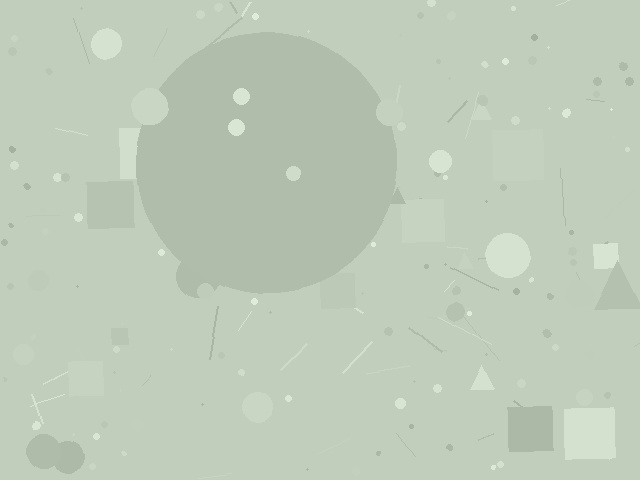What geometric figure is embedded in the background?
A circle is embedded in the background.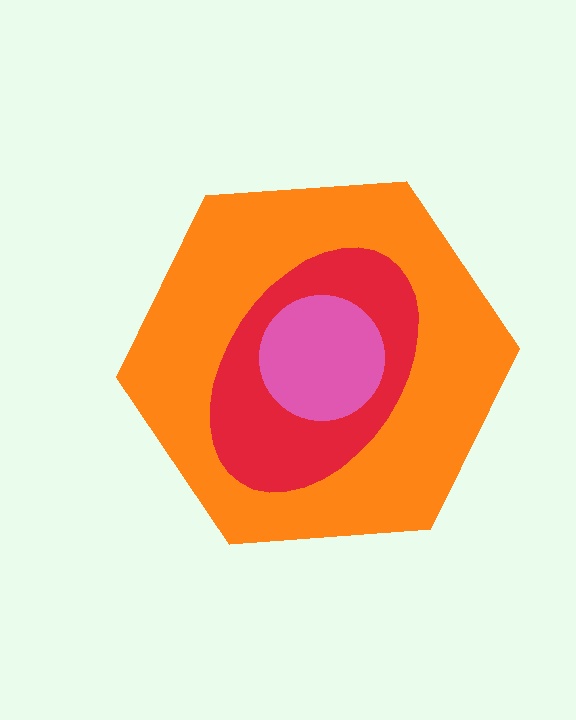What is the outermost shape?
The orange hexagon.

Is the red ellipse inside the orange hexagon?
Yes.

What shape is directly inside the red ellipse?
The pink circle.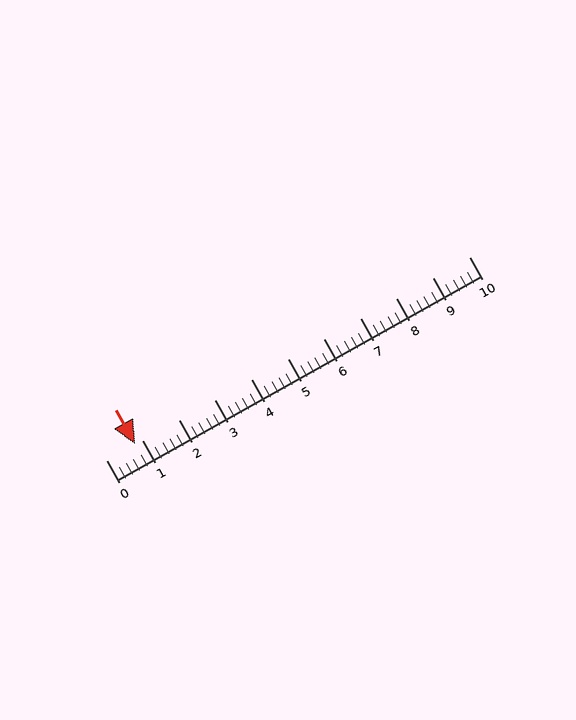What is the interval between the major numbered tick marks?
The major tick marks are spaced 1 units apart.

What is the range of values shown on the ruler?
The ruler shows values from 0 to 10.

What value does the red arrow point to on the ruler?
The red arrow points to approximately 0.8.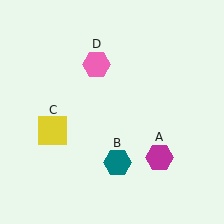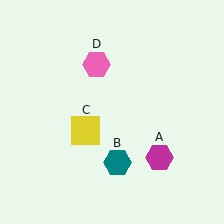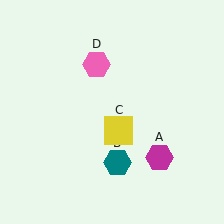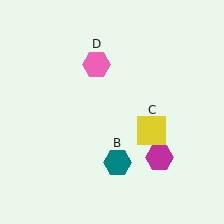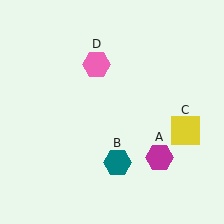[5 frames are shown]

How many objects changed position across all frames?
1 object changed position: yellow square (object C).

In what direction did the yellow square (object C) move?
The yellow square (object C) moved right.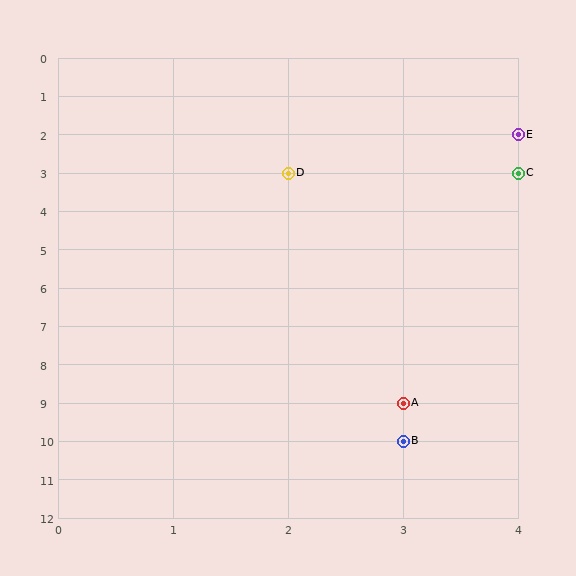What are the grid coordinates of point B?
Point B is at grid coordinates (3, 10).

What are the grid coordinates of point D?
Point D is at grid coordinates (2, 3).